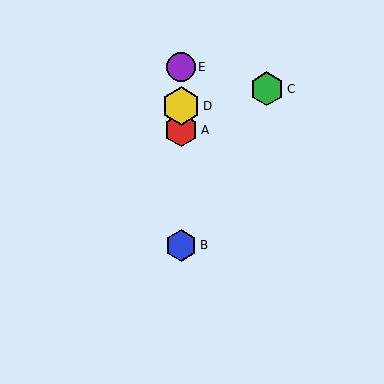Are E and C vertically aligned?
No, E is at x≈181 and C is at x≈267.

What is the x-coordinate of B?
Object B is at x≈181.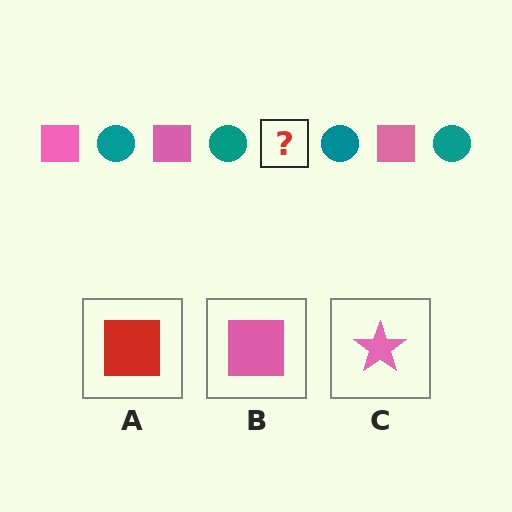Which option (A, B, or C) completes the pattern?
B.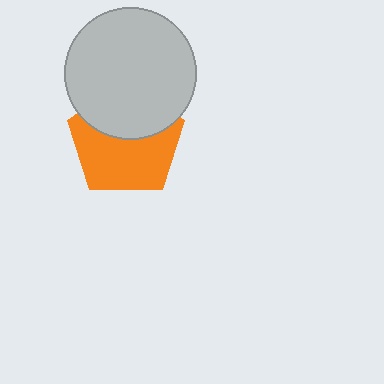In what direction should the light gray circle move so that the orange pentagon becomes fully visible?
The light gray circle should move up. That is the shortest direction to clear the overlap and leave the orange pentagon fully visible.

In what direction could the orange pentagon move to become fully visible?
The orange pentagon could move down. That would shift it out from behind the light gray circle entirely.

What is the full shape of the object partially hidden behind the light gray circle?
The partially hidden object is an orange pentagon.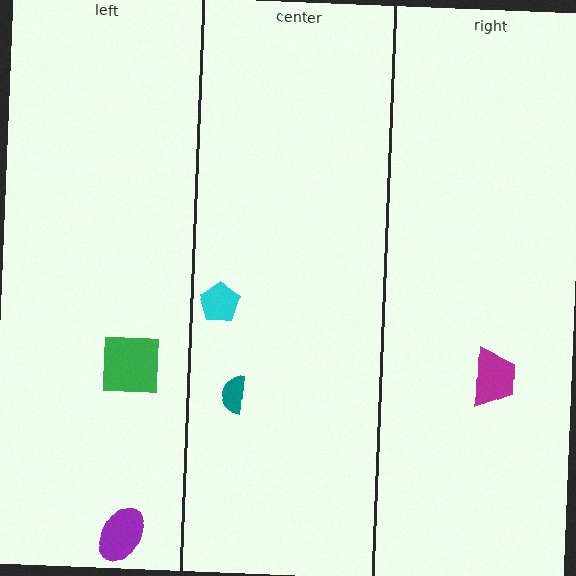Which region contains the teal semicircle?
The center region.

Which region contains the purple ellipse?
The left region.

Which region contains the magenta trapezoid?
The right region.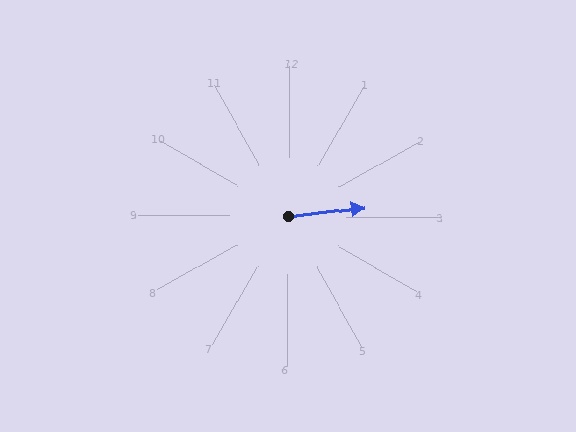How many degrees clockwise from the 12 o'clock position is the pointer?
Approximately 83 degrees.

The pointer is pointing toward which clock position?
Roughly 3 o'clock.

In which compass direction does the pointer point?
East.